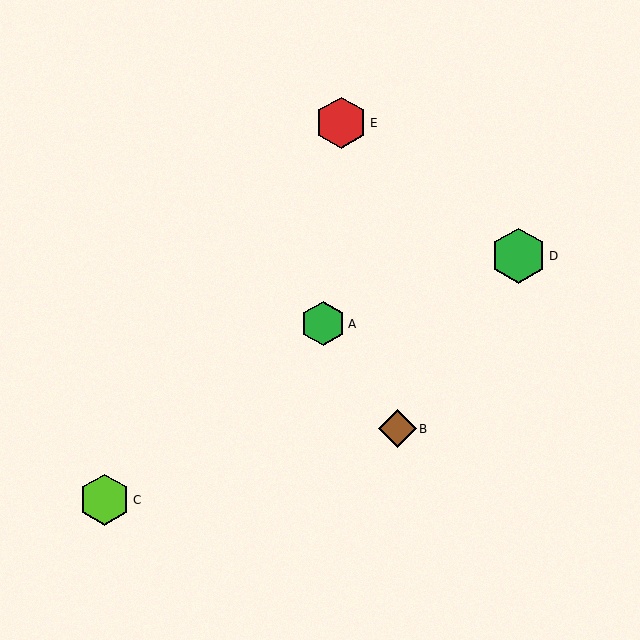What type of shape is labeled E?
Shape E is a red hexagon.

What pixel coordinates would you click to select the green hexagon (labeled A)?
Click at (323, 324) to select the green hexagon A.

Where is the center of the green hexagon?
The center of the green hexagon is at (323, 324).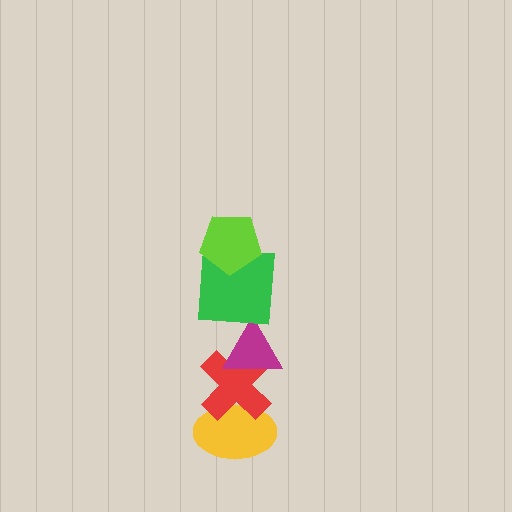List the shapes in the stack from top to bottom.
From top to bottom: the lime pentagon, the green square, the magenta triangle, the red cross, the yellow ellipse.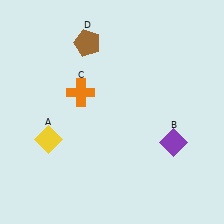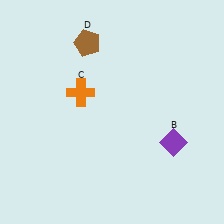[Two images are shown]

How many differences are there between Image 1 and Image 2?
There is 1 difference between the two images.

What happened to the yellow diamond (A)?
The yellow diamond (A) was removed in Image 2. It was in the bottom-left area of Image 1.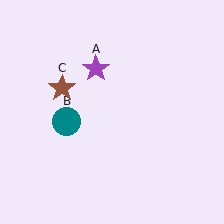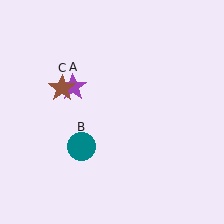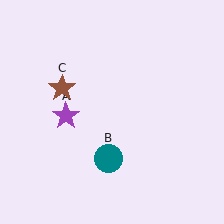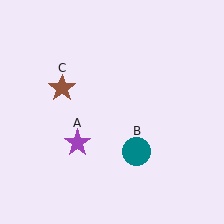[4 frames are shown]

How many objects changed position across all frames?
2 objects changed position: purple star (object A), teal circle (object B).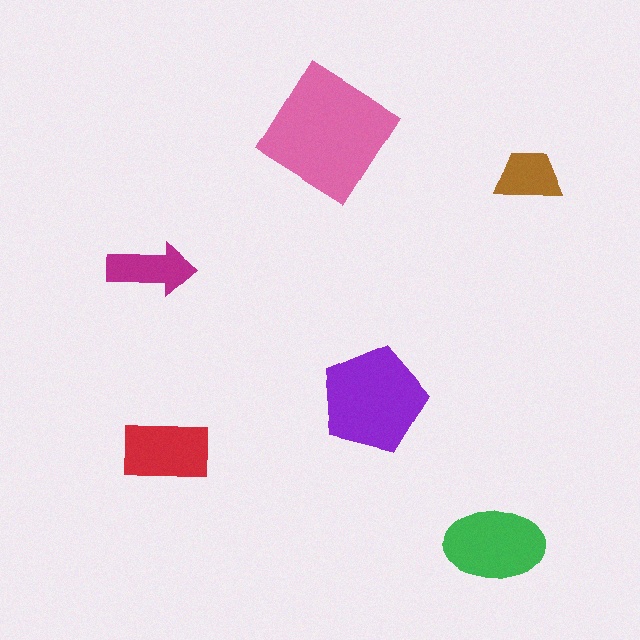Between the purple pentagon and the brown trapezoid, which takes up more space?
The purple pentagon.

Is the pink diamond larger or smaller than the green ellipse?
Larger.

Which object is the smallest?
The brown trapezoid.